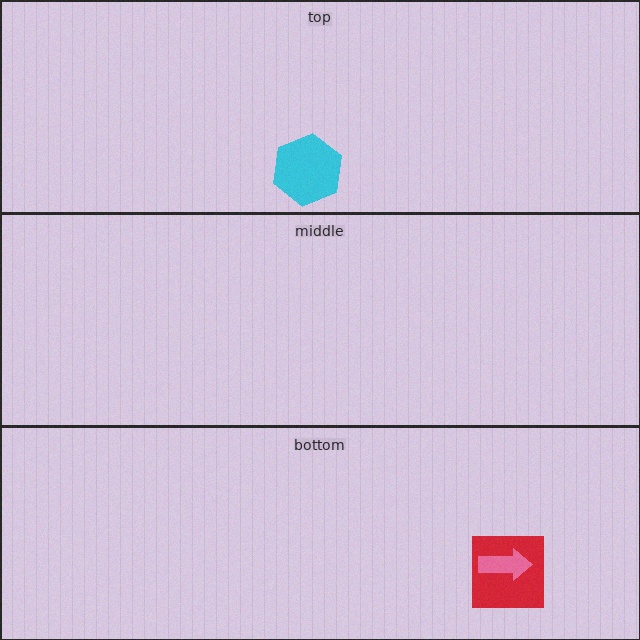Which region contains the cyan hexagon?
The top region.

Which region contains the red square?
The bottom region.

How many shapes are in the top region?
1.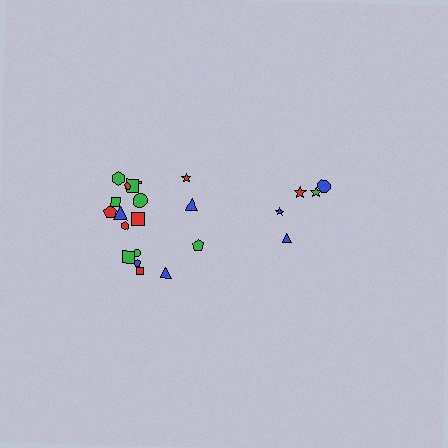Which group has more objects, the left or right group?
The left group.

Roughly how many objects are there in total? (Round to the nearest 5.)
Roughly 25 objects in total.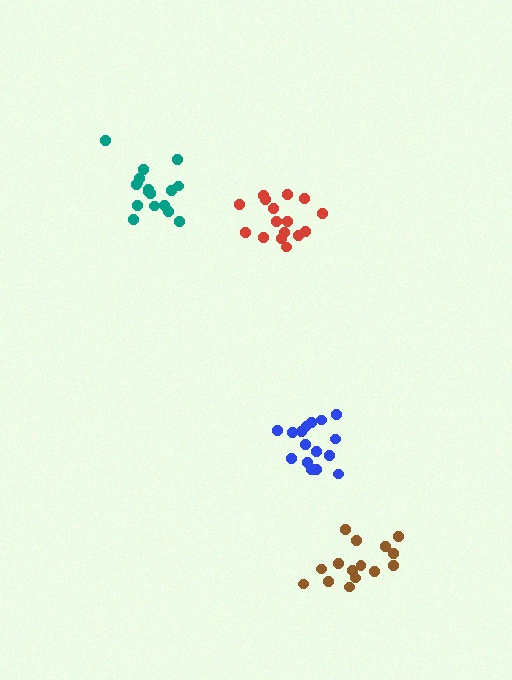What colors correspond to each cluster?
The clusters are colored: red, teal, brown, blue.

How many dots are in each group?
Group 1: 16 dots, Group 2: 17 dots, Group 3: 15 dots, Group 4: 16 dots (64 total).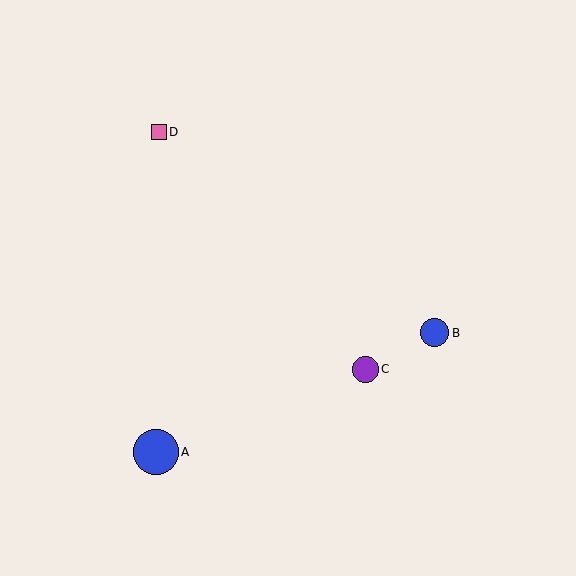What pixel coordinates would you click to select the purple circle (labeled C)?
Click at (365, 369) to select the purple circle C.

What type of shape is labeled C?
Shape C is a purple circle.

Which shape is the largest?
The blue circle (labeled A) is the largest.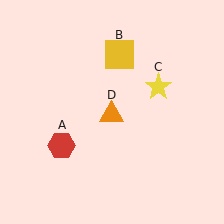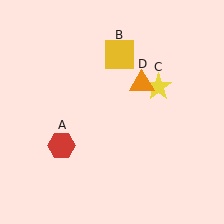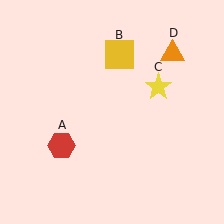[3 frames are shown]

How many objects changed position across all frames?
1 object changed position: orange triangle (object D).